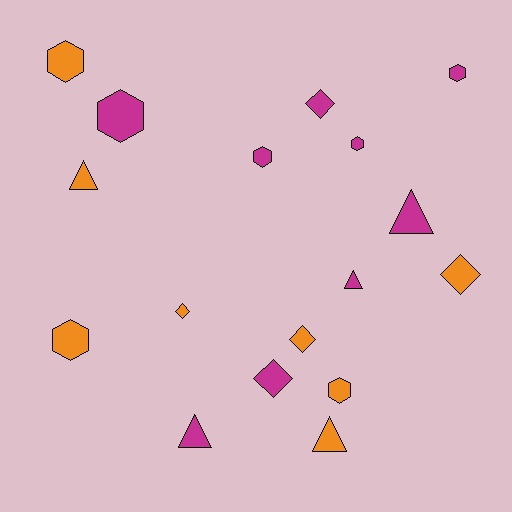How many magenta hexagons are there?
There are 4 magenta hexagons.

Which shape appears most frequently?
Hexagon, with 7 objects.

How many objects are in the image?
There are 17 objects.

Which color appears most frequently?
Magenta, with 9 objects.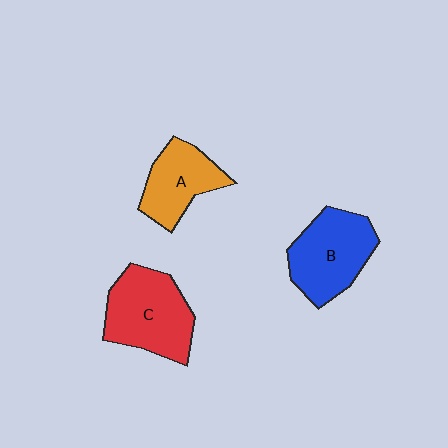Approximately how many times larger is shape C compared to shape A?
Approximately 1.4 times.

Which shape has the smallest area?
Shape A (orange).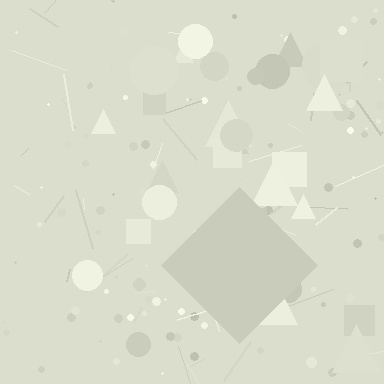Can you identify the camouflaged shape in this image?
The camouflaged shape is a diamond.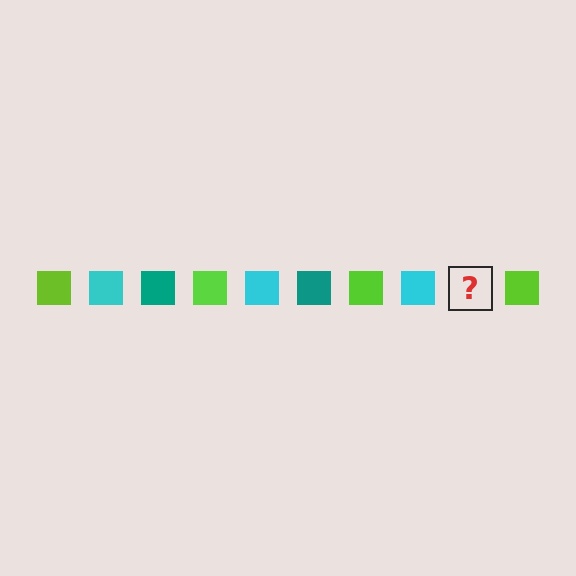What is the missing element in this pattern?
The missing element is a teal square.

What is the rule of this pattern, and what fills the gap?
The rule is that the pattern cycles through lime, cyan, teal squares. The gap should be filled with a teal square.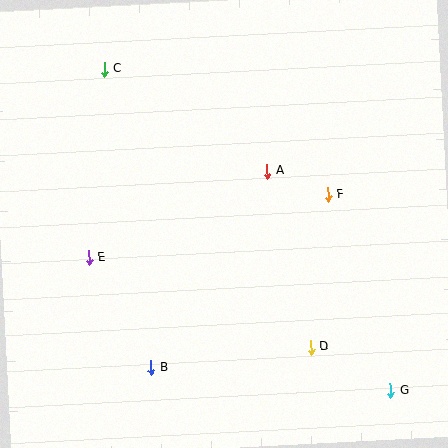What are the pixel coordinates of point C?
Point C is at (104, 69).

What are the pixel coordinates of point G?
Point G is at (391, 391).